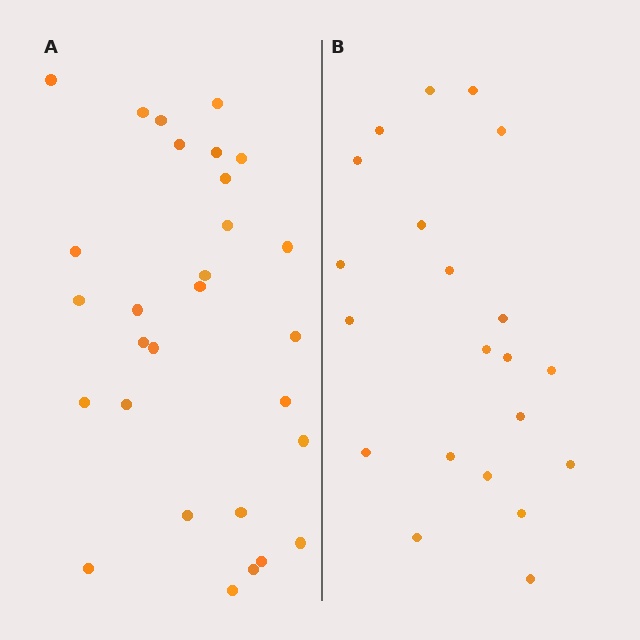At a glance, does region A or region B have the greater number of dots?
Region A (the left region) has more dots.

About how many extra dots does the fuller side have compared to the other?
Region A has roughly 8 or so more dots than region B.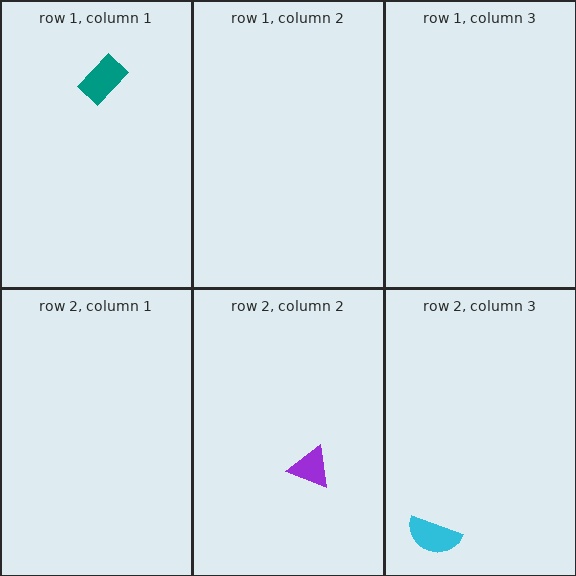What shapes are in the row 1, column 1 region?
The teal rectangle.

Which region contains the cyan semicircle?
The row 2, column 3 region.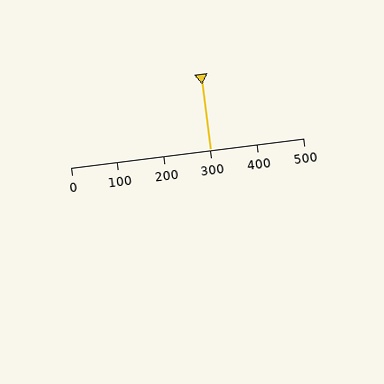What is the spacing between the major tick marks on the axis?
The major ticks are spaced 100 apart.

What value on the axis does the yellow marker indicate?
The marker indicates approximately 300.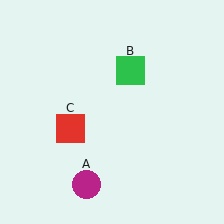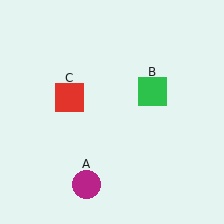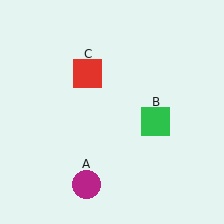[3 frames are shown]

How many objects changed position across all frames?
2 objects changed position: green square (object B), red square (object C).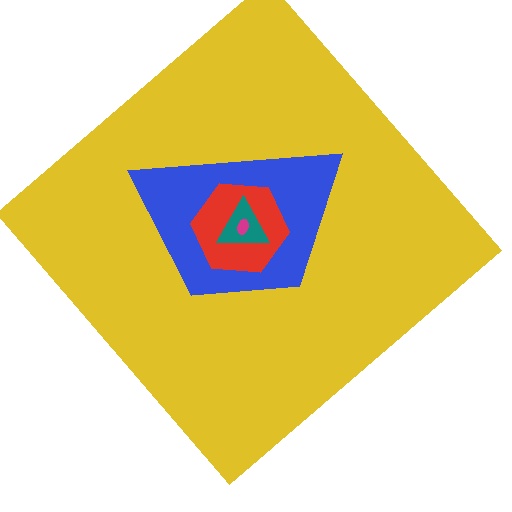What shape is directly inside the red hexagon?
The teal triangle.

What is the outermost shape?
The yellow diamond.